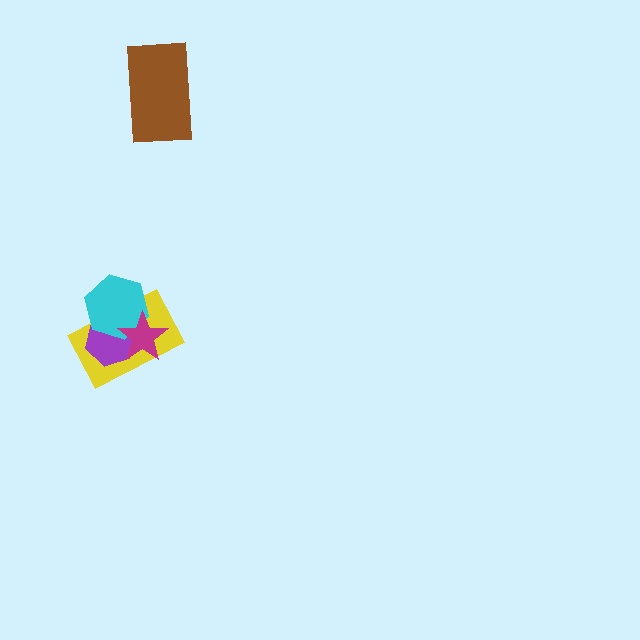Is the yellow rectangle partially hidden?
Yes, it is partially covered by another shape.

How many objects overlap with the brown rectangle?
0 objects overlap with the brown rectangle.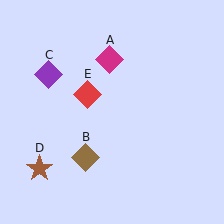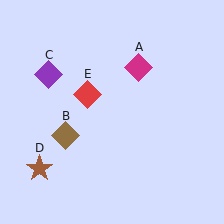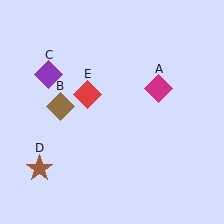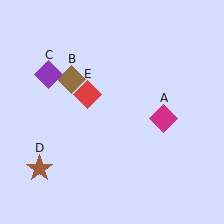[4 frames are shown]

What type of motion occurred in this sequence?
The magenta diamond (object A), brown diamond (object B) rotated clockwise around the center of the scene.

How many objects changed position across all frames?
2 objects changed position: magenta diamond (object A), brown diamond (object B).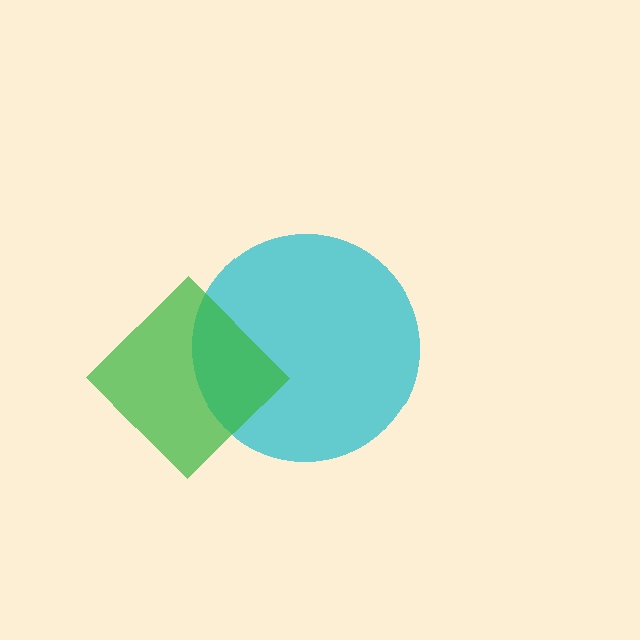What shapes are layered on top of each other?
The layered shapes are: a cyan circle, a green diamond.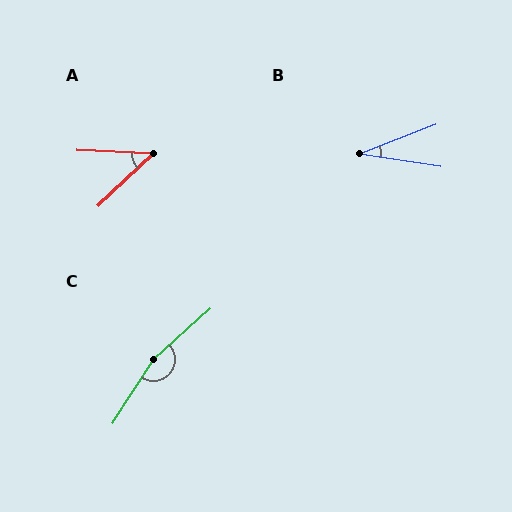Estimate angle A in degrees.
Approximately 46 degrees.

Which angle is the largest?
C, at approximately 165 degrees.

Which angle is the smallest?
B, at approximately 30 degrees.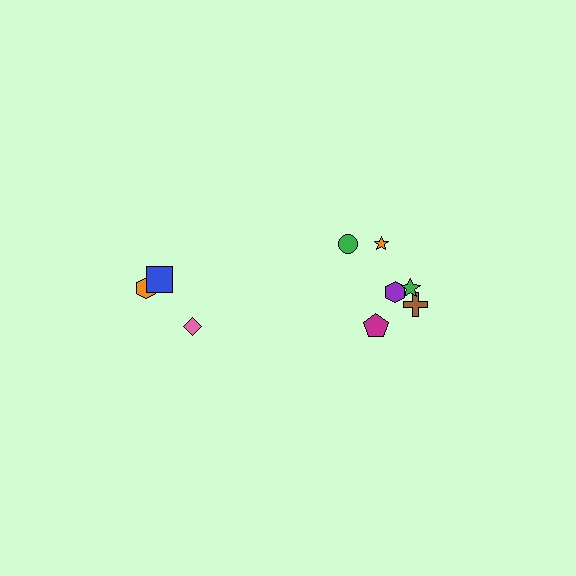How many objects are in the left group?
There are 3 objects.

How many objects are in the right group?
There are 6 objects.